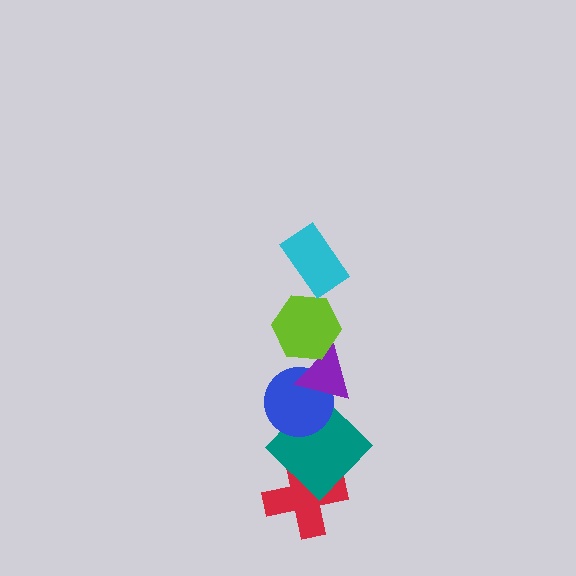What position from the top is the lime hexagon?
The lime hexagon is 2nd from the top.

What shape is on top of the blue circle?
The purple triangle is on top of the blue circle.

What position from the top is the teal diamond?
The teal diamond is 5th from the top.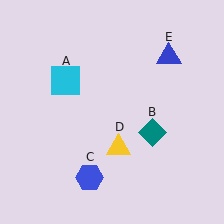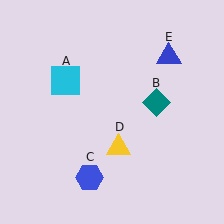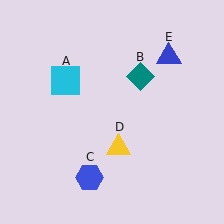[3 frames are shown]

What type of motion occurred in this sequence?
The teal diamond (object B) rotated counterclockwise around the center of the scene.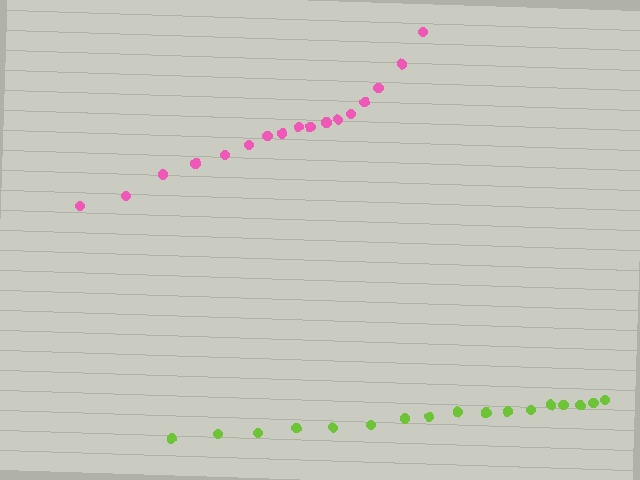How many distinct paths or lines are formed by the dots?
There are 2 distinct paths.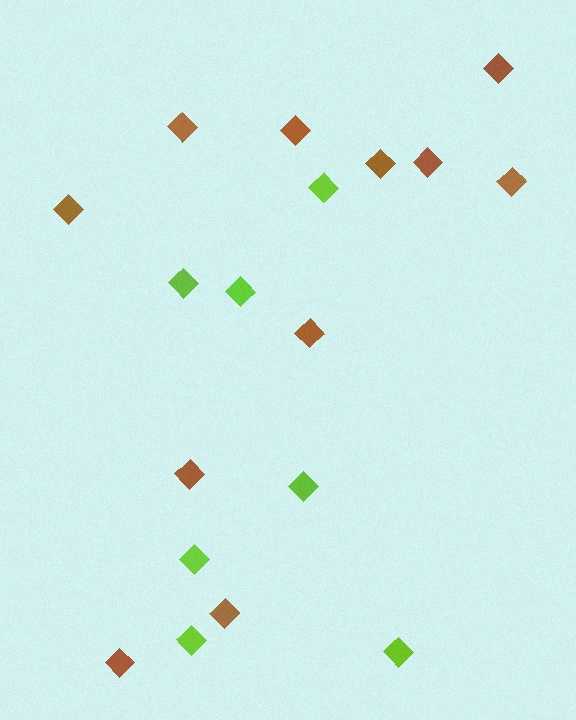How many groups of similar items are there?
There are 2 groups: one group of lime diamonds (7) and one group of brown diamonds (11).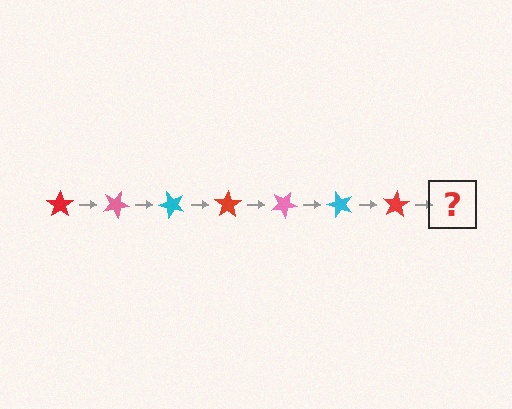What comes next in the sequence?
The next element should be a pink star, rotated 175 degrees from the start.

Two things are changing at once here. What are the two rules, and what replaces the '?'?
The two rules are that it rotates 25 degrees each step and the color cycles through red, pink, and cyan. The '?' should be a pink star, rotated 175 degrees from the start.